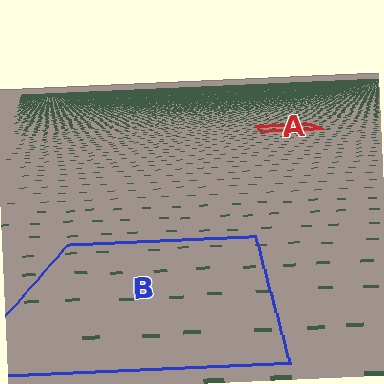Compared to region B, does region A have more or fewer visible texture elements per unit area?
Region A has more texture elements per unit area — they are packed more densely because it is farther away.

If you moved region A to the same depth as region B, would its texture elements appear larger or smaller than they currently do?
They would appear larger. At a closer depth, the same texture elements are projected at a bigger on-screen size.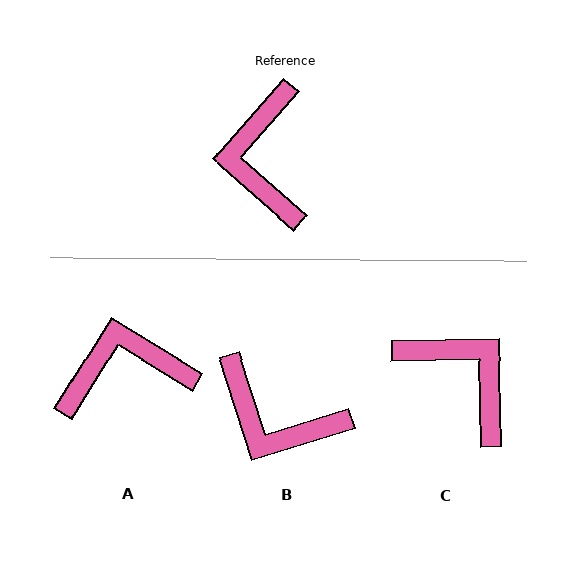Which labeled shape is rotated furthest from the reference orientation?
C, about 138 degrees away.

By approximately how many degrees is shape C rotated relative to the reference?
Approximately 138 degrees clockwise.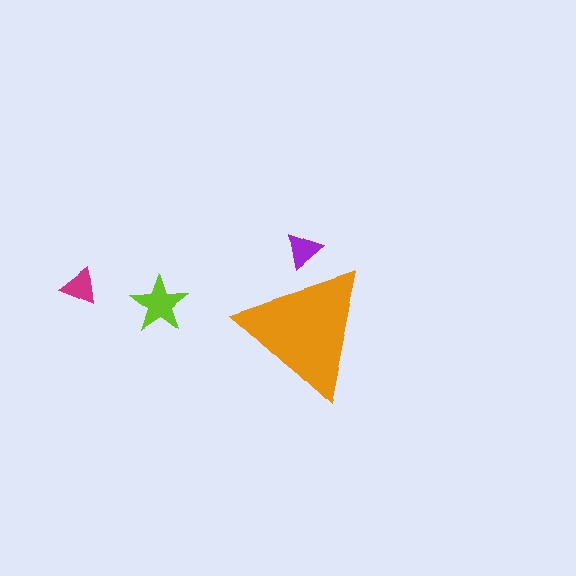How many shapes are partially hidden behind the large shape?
1 shape is partially hidden.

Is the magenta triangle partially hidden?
No, the magenta triangle is fully visible.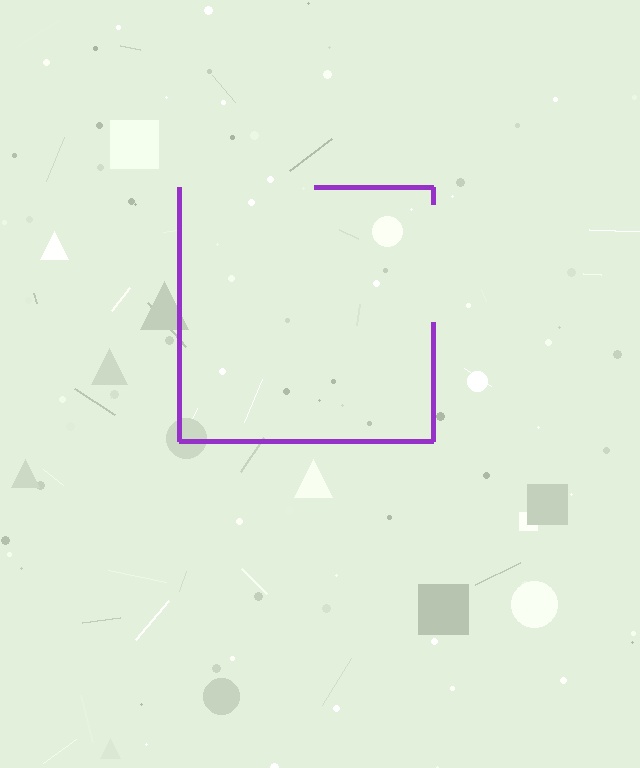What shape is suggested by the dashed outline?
The dashed outline suggests a square.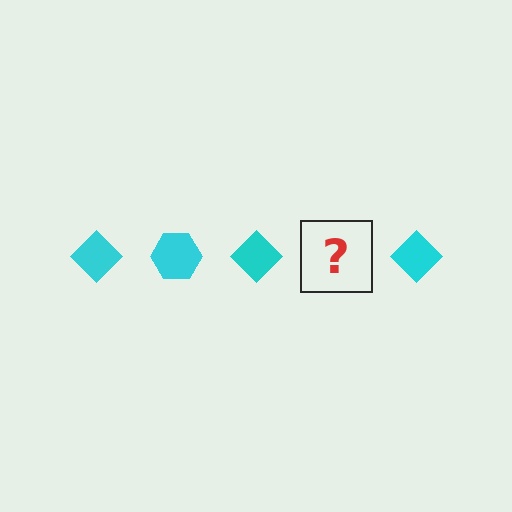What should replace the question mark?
The question mark should be replaced with a cyan hexagon.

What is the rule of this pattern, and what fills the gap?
The rule is that the pattern cycles through diamond, hexagon shapes in cyan. The gap should be filled with a cyan hexagon.